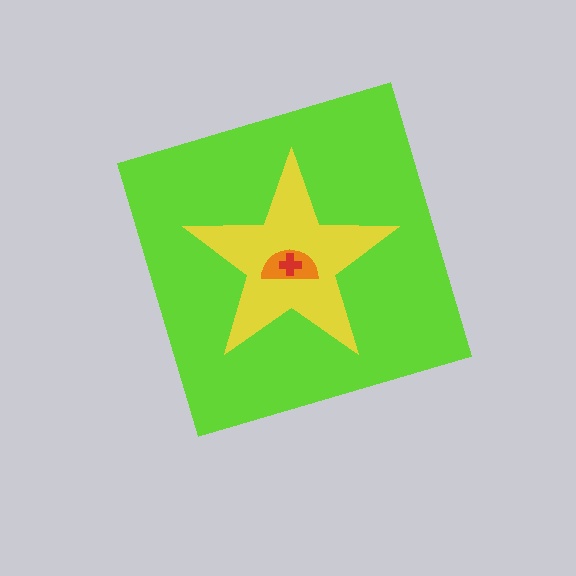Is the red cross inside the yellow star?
Yes.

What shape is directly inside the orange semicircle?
The red cross.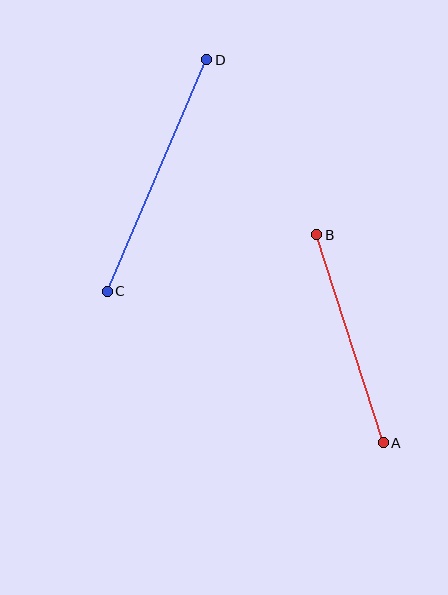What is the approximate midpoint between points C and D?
The midpoint is at approximately (157, 176) pixels.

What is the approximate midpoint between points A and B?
The midpoint is at approximately (350, 339) pixels.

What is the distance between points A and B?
The distance is approximately 219 pixels.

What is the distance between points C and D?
The distance is approximately 252 pixels.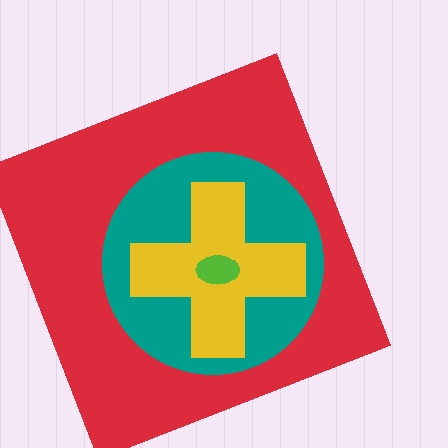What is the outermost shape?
The red square.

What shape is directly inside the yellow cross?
The lime ellipse.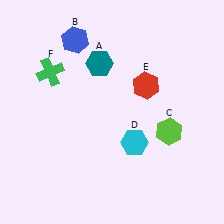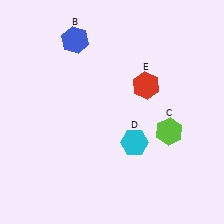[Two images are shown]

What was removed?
The teal hexagon (A), the green cross (F) were removed in Image 2.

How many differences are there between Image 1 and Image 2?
There are 2 differences between the two images.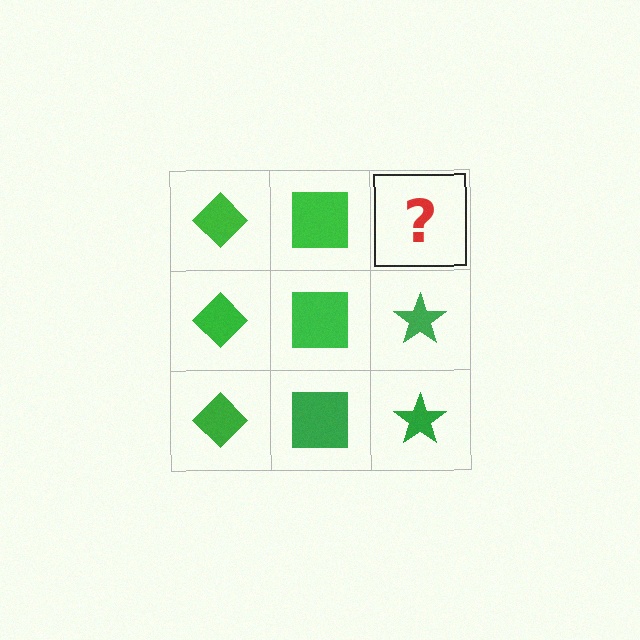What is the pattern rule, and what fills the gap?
The rule is that each column has a consistent shape. The gap should be filled with a green star.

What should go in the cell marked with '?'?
The missing cell should contain a green star.